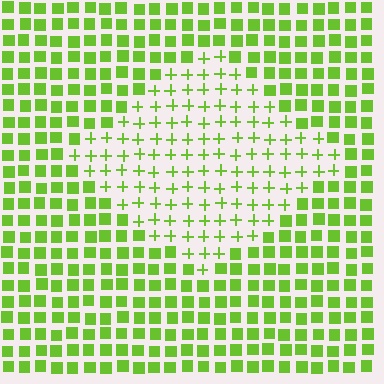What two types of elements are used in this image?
The image uses plus signs inside the diamond region and squares outside it.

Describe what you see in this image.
The image is filled with small lime elements arranged in a uniform grid. A diamond-shaped region contains plus signs, while the surrounding area contains squares. The boundary is defined purely by the change in element shape.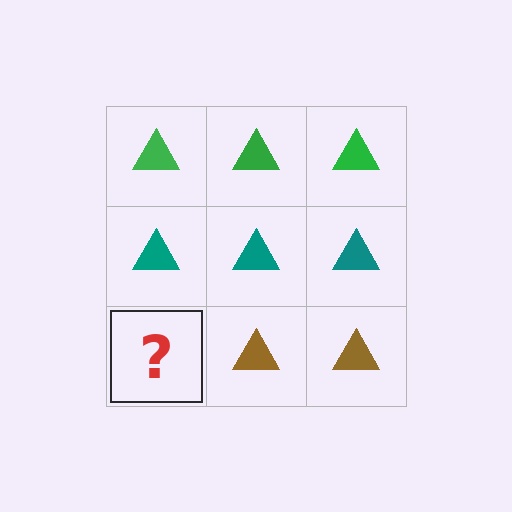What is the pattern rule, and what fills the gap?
The rule is that each row has a consistent color. The gap should be filled with a brown triangle.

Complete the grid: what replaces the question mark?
The question mark should be replaced with a brown triangle.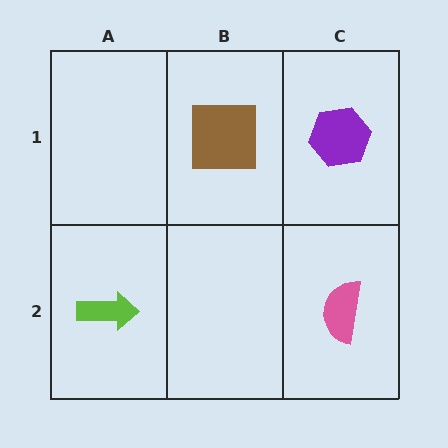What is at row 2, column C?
A pink semicircle.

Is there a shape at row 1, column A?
No, that cell is empty.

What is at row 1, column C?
A purple hexagon.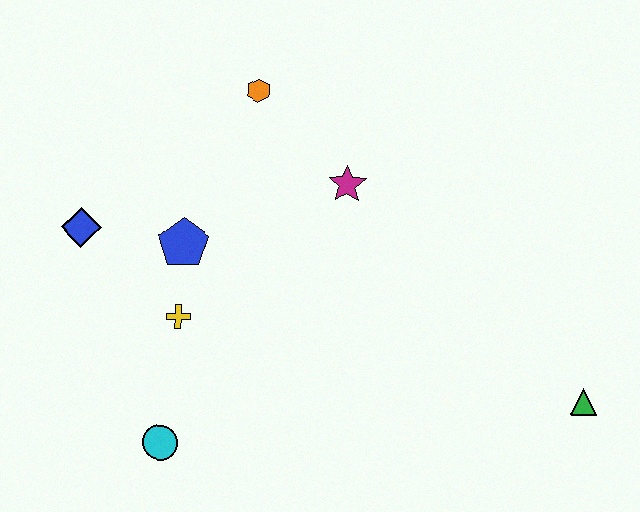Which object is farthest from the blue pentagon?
The green triangle is farthest from the blue pentagon.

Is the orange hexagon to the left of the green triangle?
Yes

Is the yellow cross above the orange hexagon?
No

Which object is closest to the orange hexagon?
The magenta star is closest to the orange hexagon.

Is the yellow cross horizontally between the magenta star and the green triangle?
No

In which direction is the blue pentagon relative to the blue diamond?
The blue pentagon is to the right of the blue diamond.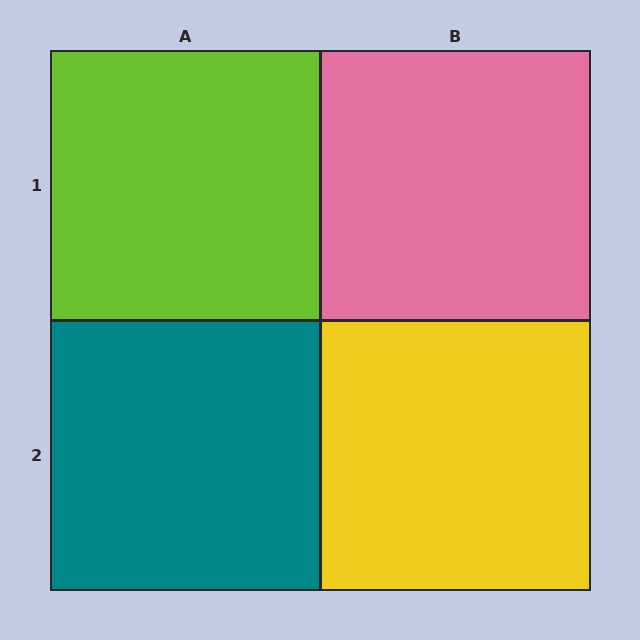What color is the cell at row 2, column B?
Yellow.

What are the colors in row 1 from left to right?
Lime, pink.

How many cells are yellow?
1 cell is yellow.